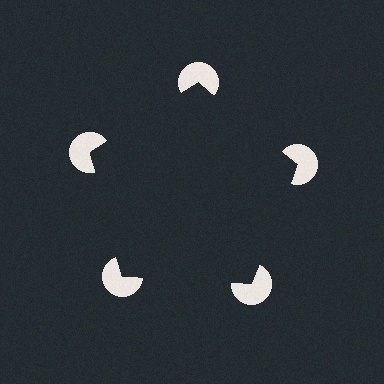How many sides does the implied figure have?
5 sides.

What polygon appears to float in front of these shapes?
An illusory pentagon — its edges are inferred from the aligned wedge cuts in the pac-man discs, not physically drawn.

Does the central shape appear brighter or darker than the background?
It typically appears slightly darker than the background, even though no actual brightness change is drawn.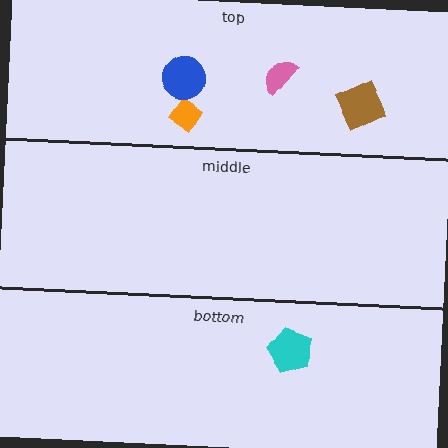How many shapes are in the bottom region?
1.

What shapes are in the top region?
The brown square, the orange diamond, the pink semicircle, the blue circle.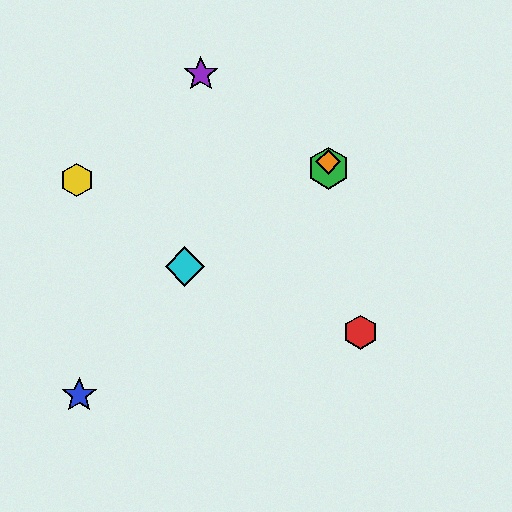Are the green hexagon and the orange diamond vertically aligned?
Yes, both are at x≈328.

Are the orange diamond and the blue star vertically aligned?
No, the orange diamond is at x≈328 and the blue star is at x≈79.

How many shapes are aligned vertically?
2 shapes (the green hexagon, the orange diamond) are aligned vertically.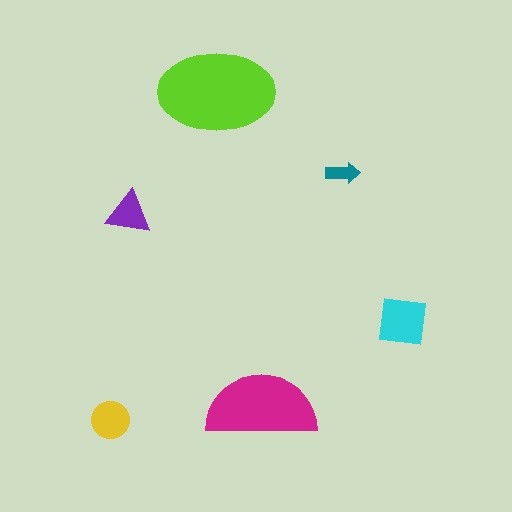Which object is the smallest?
The teal arrow.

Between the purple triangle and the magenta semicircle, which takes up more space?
The magenta semicircle.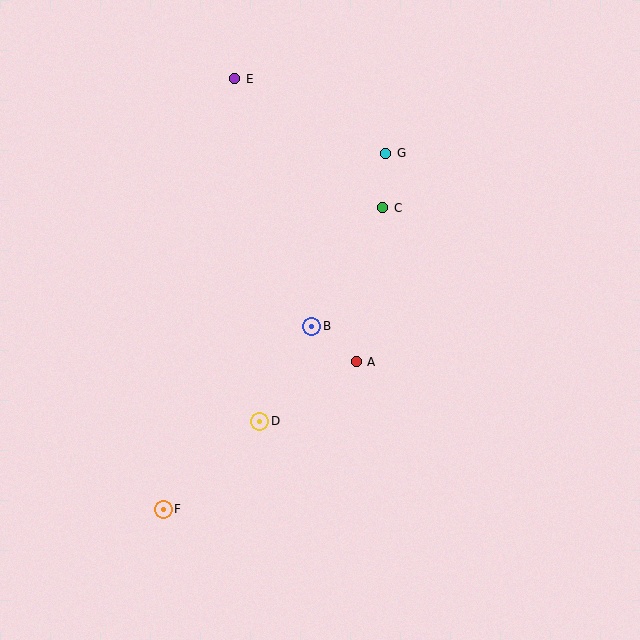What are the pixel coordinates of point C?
Point C is at (382, 208).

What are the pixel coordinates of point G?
Point G is at (386, 153).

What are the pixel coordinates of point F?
Point F is at (163, 509).